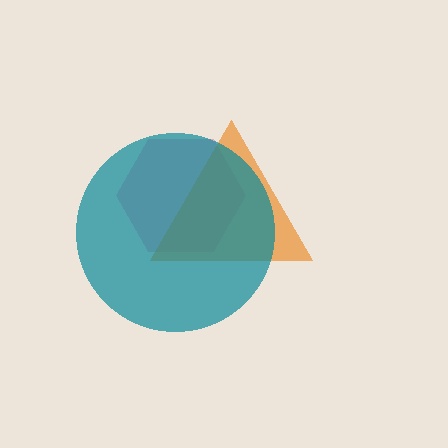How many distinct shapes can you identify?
There are 3 distinct shapes: a pink hexagon, an orange triangle, a teal circle.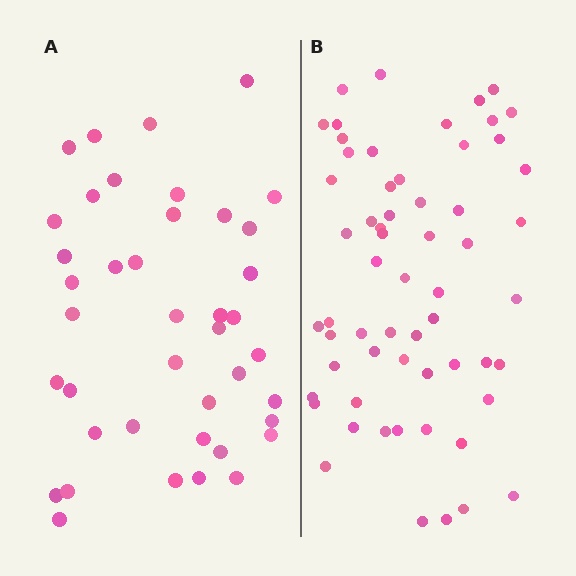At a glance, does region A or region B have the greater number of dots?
Region B (the right region) has more dots.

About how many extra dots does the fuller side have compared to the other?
Region B has approximately 20 more dots than region A.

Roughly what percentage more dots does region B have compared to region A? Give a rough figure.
About 45% more.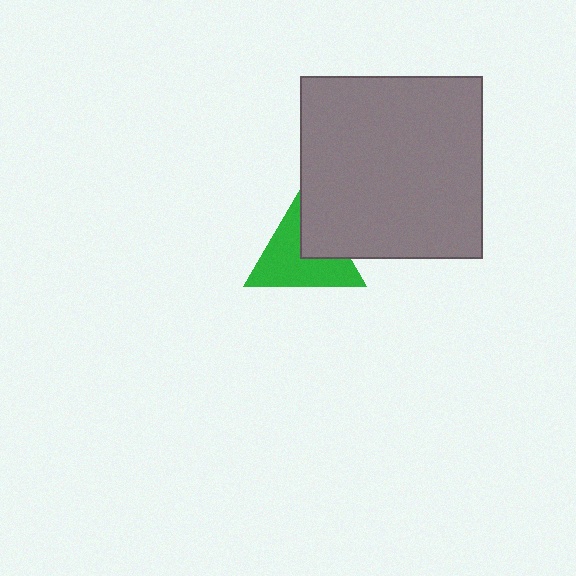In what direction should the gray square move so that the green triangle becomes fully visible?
The gray square should move toward the upper-right. That is the shortest direction to clear the overlap and leave the green triangle fully visible.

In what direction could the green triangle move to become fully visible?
The green triangle could move toward the lower-left. That would shift it out from behind the gray square entirely.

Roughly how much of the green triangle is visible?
Most of it is visible (roughly 66%).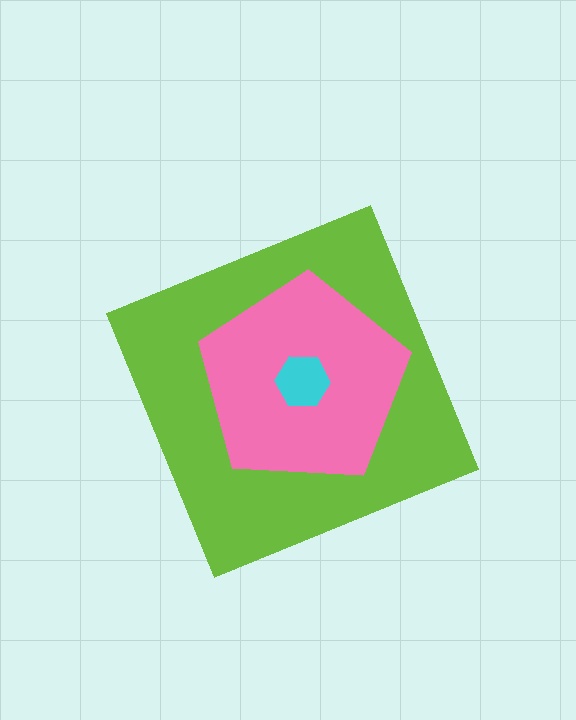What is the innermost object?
The cyan hexagon.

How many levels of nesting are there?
3.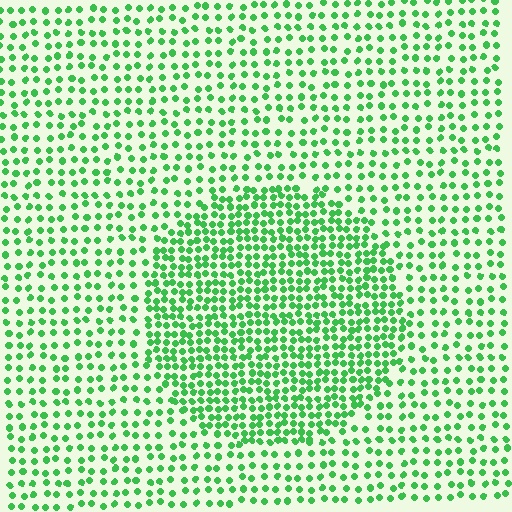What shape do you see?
I see a circle.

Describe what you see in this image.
The image contains small green elements arranged at two different densities. A circle-shaped region is visible where the elements are more densely packed than the surrounding area.